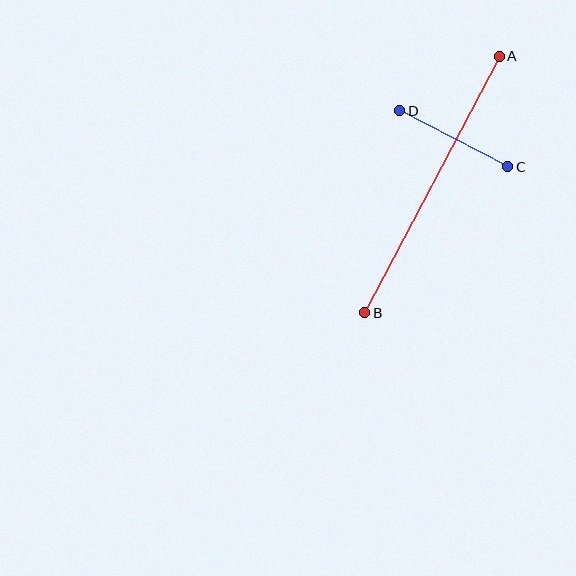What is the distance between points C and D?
The distance is approximately 122 pixels.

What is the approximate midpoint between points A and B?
The midpoint is at approximately (432, 184) pixels.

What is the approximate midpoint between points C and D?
The midpoint is at approximately (454, 139) pixels.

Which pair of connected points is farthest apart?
Points A and B are farthest apart.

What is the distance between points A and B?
The distance is approximately 290 pixels.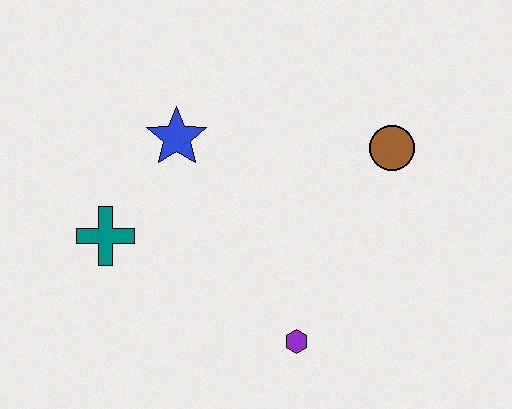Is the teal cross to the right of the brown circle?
No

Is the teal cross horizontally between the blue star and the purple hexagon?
No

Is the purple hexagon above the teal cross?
No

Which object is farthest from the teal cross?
The brown circle is farthest from the teal cross.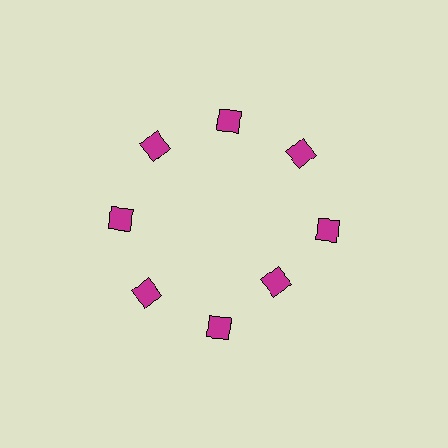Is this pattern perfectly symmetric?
No. The 8 magenta diamonds are arranged in a ring, but one element near the 4 o'clock position is pulled inward toward the center, breaking the 8-fold rotational symmetry.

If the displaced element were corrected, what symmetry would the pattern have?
It would have 8-fold rotational symmetry — the pattern would map onto itself every 45 degrees.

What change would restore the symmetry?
The symmetry would be restored by moving it outward, back onto the ring so that all 8 diamonds sit at equal angles and equal distance from the center.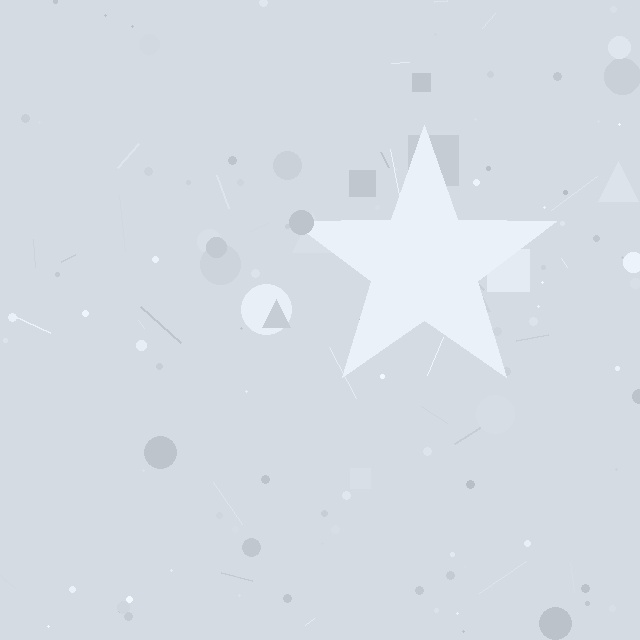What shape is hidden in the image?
A star is hidden in the image.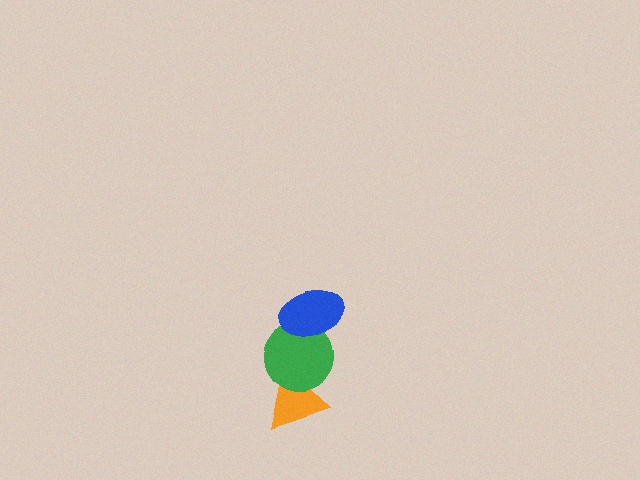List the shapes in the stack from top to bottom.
From top to bottom: the blue ellipse, the green circle, the orange triangle.